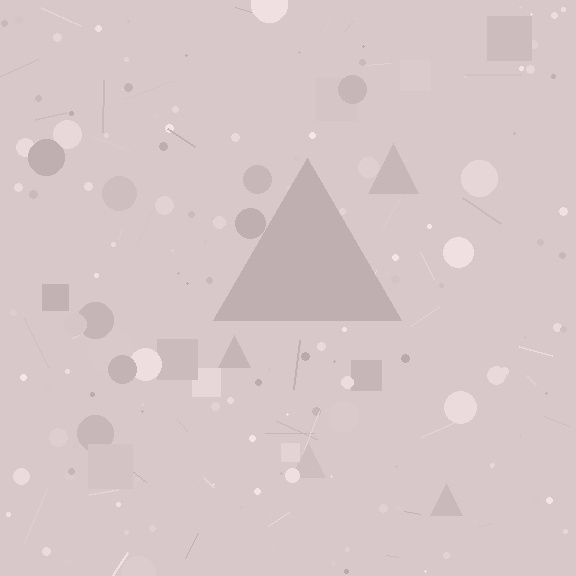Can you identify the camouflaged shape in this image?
The camouflaged shape is a triangle.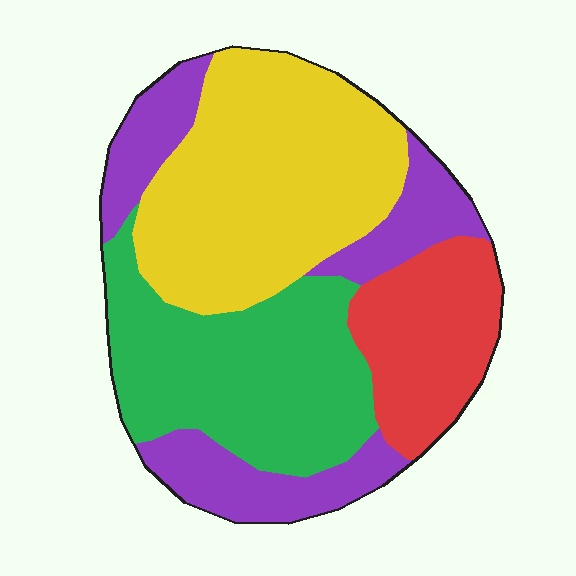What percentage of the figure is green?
Green covers around 30% of the figure.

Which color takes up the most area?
Yellow, at roughly 35%.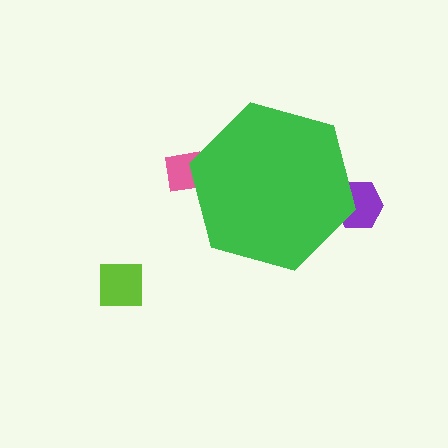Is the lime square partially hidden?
No, the lime square is fully visible.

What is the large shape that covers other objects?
A green hexagon.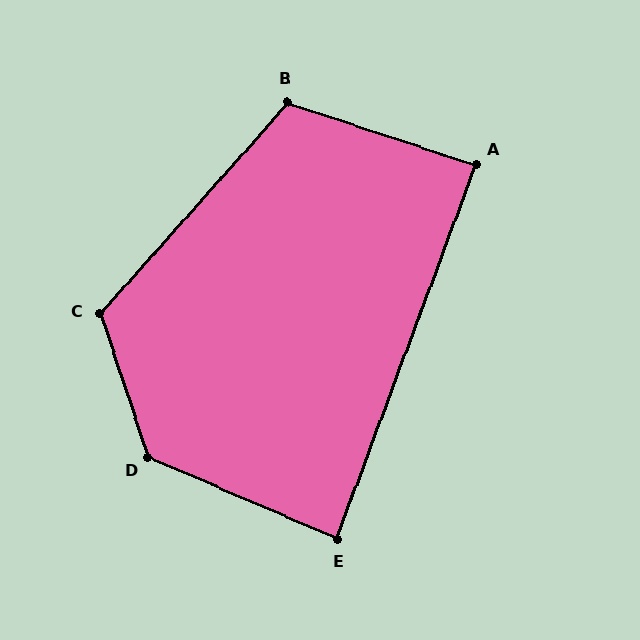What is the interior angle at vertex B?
Approximately 113 degrees (obtuse).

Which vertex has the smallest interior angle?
E, at approximately 87 degrees.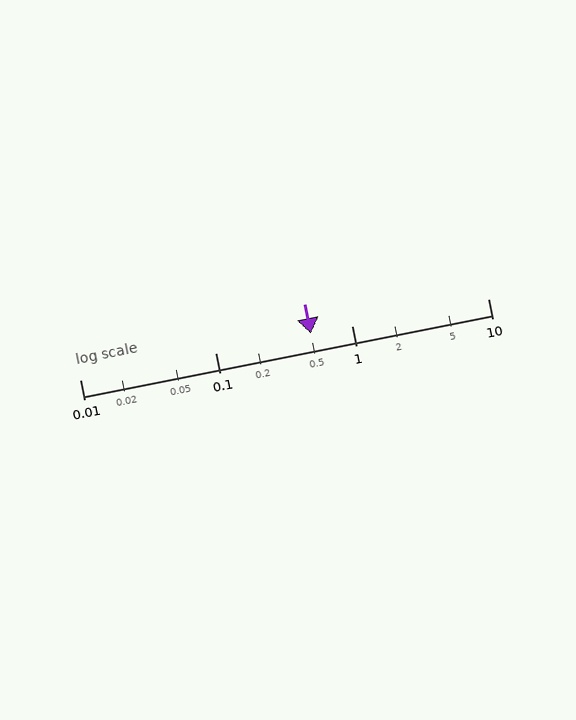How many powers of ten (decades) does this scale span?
The scale spans 3 decades, from 0.01 to 10.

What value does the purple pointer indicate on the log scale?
The pointer indicates approximately 0.5.